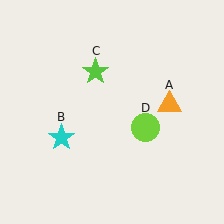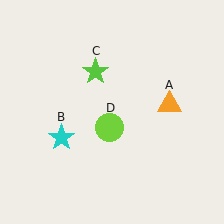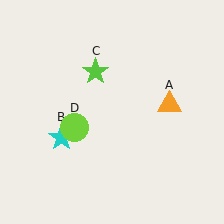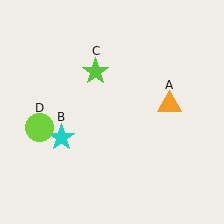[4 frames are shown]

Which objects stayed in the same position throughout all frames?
Orange triangle (object A) and cyan star (object B) and lime star (object C) remained stationary.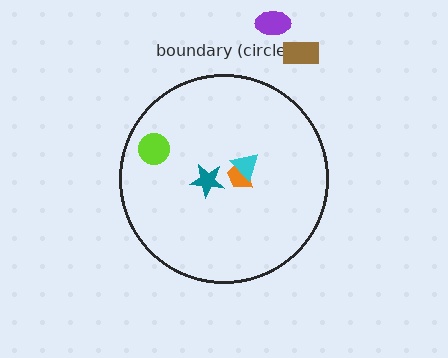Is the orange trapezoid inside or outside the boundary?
Inside.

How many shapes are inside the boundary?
4 inside, 2 outside.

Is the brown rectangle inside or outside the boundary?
Outside.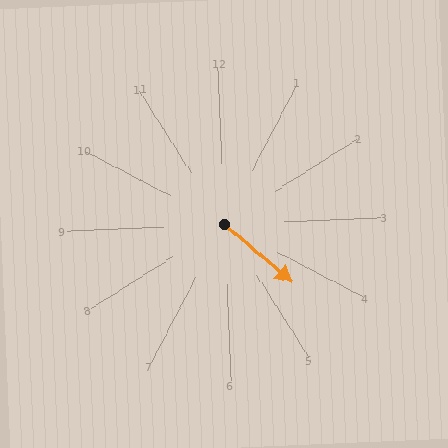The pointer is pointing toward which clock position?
Roughly 4 o'clock.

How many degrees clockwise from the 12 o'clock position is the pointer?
Approximately 133 degrees.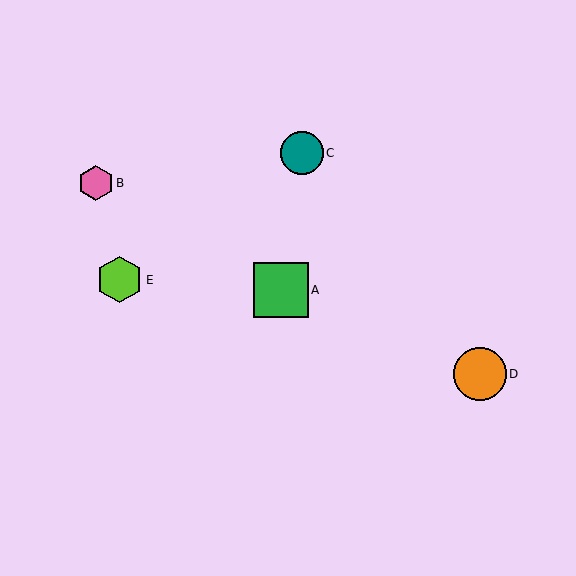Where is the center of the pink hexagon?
The center of the pink hexagon is at (96, 183).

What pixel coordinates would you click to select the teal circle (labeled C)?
Click at (302, 153) to select the teal circle C.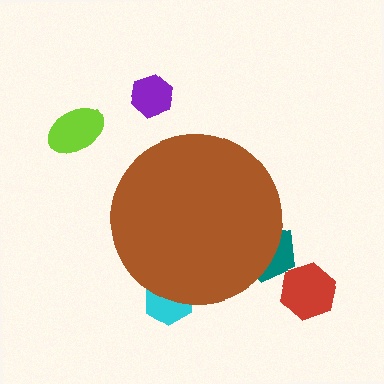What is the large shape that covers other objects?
A brown circle.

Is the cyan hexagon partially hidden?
Yes, the cyan hexagon is partially hidden behind the brown circle.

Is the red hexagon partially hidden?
No, the red hexagon is fully visible.